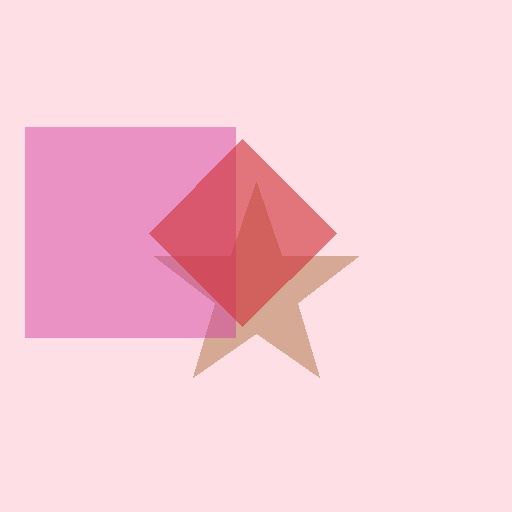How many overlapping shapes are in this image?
There are 3 overlapping shapes in the image.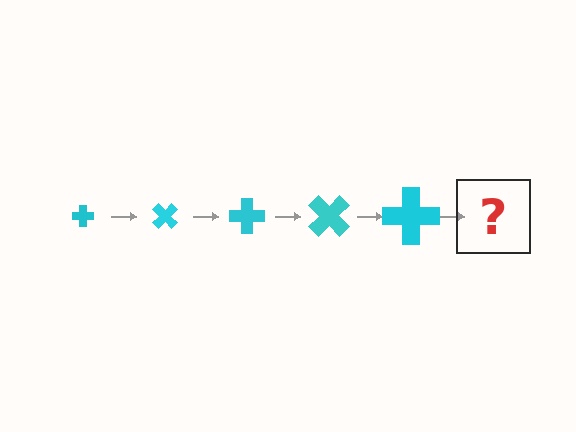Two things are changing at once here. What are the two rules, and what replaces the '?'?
The two rules are that the cross grows larger each step and it rotates 45 degrees each step. The '?' should be a cross, larger than the previous one and rotated 225 degrees from the start.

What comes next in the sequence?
The next element should be a cross, larger than the previous one and rotated 225 degrees from the start.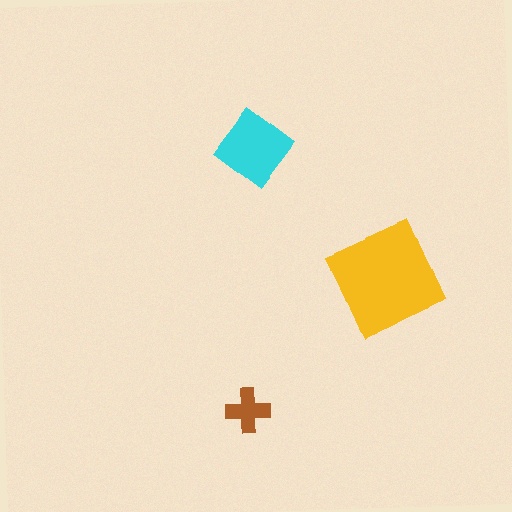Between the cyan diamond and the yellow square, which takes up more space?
The yellow square.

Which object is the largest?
The yellow square.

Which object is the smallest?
The brown cross.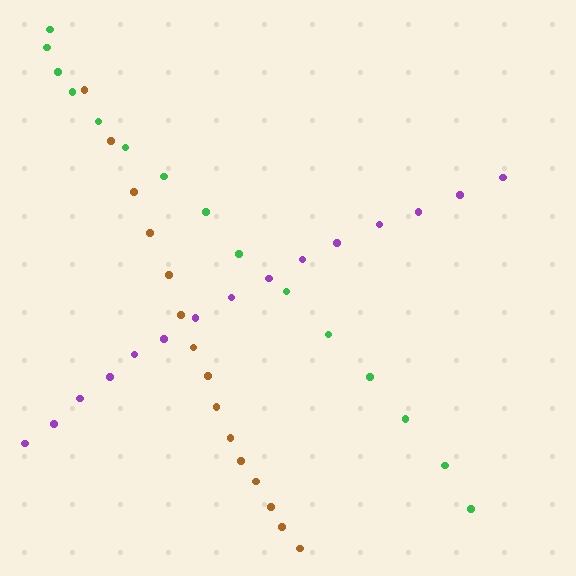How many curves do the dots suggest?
There are 3 distinct paths.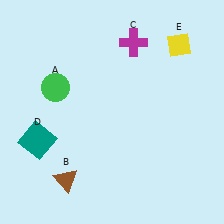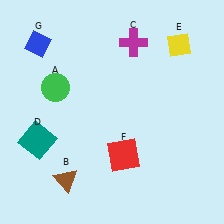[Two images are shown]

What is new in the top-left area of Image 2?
A blue diamond (G) was added in the top-left area of Image 2.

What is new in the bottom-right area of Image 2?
A red square (F) was added in the bottom-right area of Image 2.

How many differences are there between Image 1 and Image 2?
There are 2 differences between the two images.